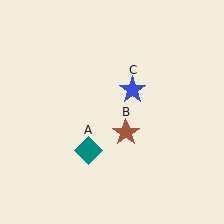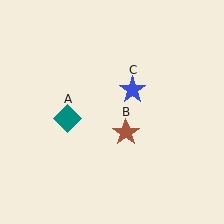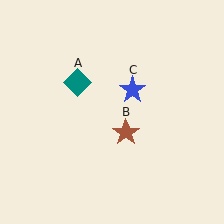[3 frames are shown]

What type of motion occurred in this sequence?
The teal diamond (object A) rotated clockwise around the center of the scene.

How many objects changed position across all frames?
1 object changed position: teal diamond (object A).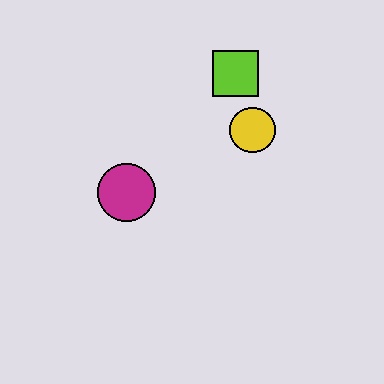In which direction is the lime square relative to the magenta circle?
The lime square is above the magenta circle.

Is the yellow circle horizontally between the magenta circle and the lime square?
No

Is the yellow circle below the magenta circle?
No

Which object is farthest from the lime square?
The magenta circle is farthest from the lime square.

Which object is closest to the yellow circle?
The lime square is closest to the yellow circle.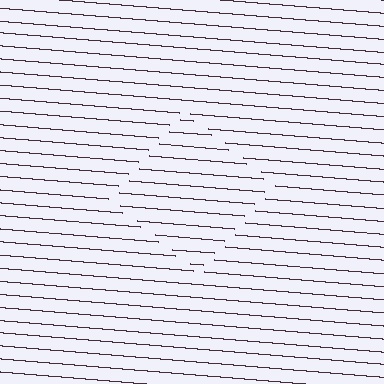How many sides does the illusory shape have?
4 sides — the line-ends trace a square.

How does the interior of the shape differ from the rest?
The interior of the shape contains the same grating, shifted by half a period — the contour is defined by the phase discontinuity where line-ends from the inner and outer gratings abut.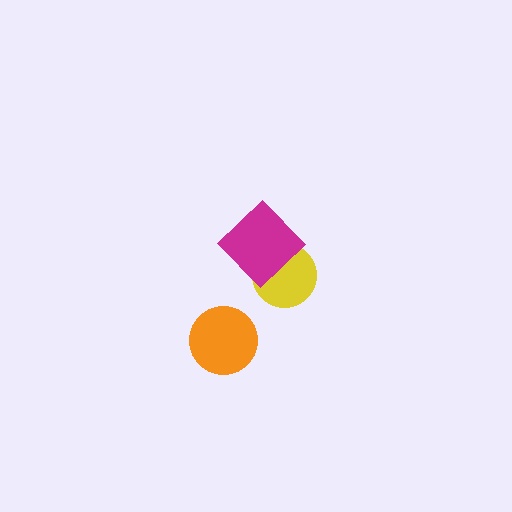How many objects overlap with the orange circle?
0 objects overlap with the orange circle.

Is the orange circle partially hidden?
No, no other shape covers it.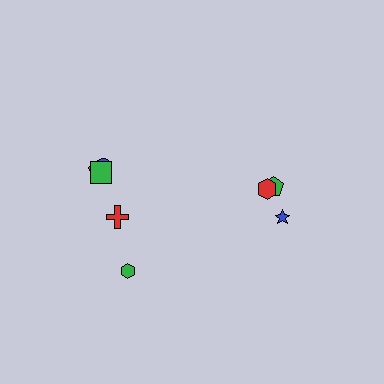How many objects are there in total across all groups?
There are 8 objects.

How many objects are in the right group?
There are 3 objects.